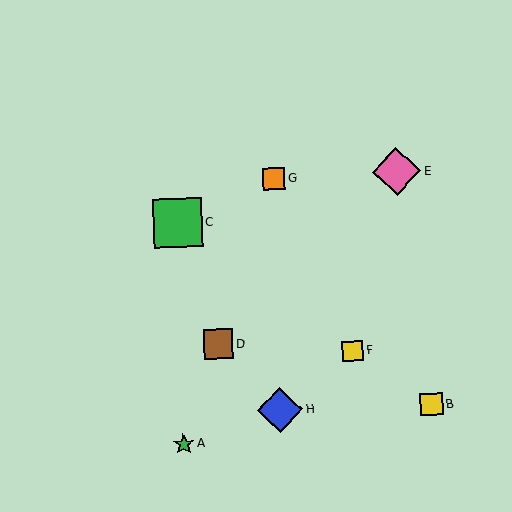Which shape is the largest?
The green square (labeled C) is the largest.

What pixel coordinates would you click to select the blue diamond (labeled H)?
Click at (280, 410) to select the blue diamond H.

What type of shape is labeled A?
Shape A is a green star.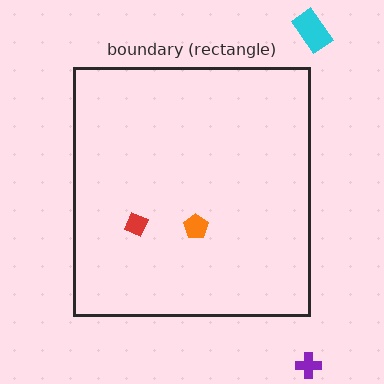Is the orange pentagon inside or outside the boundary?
Inside.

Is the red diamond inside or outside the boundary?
Inside.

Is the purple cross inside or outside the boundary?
Outside.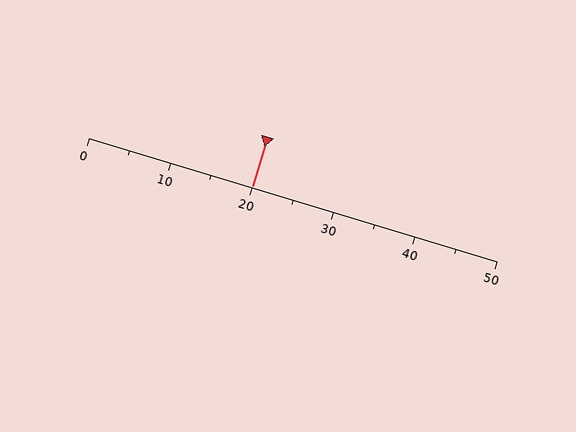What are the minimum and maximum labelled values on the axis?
The axis runs from 0 to 50.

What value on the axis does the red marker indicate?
The marker indicates approximately 20.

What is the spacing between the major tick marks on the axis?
The major ticks are spaced 10 apart.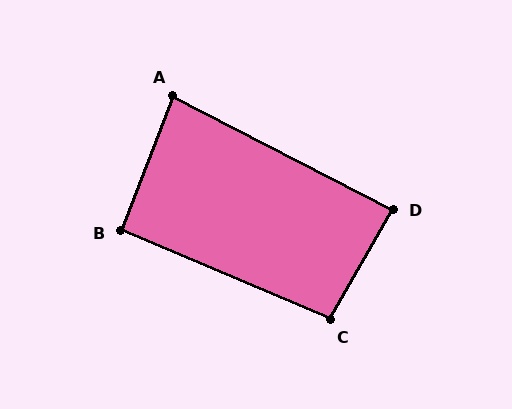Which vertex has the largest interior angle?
C, at approximately 97 degrees.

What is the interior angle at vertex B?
Approximately 92 degrees (approximately right).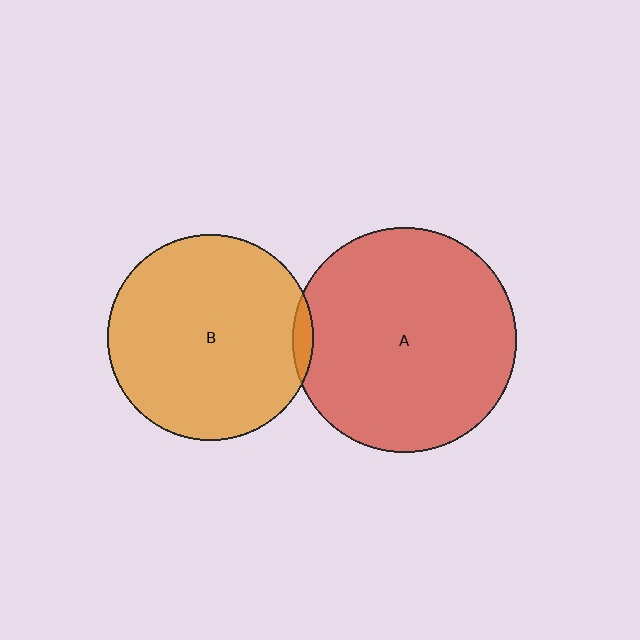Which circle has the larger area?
Circle A (red).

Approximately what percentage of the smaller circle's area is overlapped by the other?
Approximately 5%.